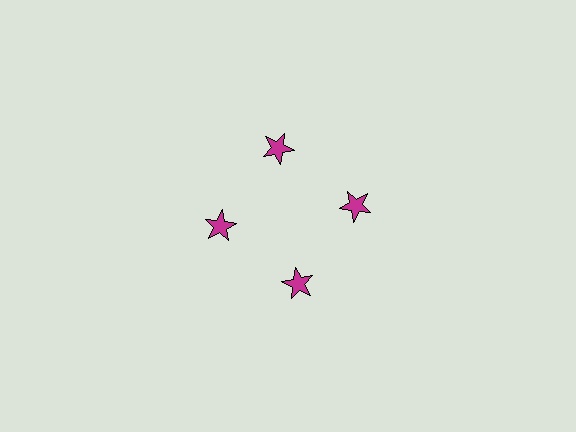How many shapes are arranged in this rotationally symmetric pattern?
There are 4 shapes, arranged in 4 groups of 1.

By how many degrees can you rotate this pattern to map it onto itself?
The pattern maps onto itself every 90 degrees of rotation.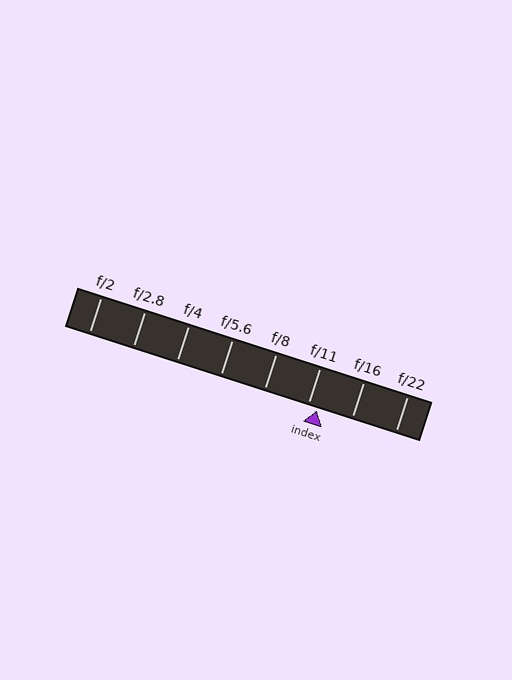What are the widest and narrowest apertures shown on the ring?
The widest aperture shown is f/2 and the narrowest is f/22.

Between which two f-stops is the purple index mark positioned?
The index mark is between f/11 and f/16.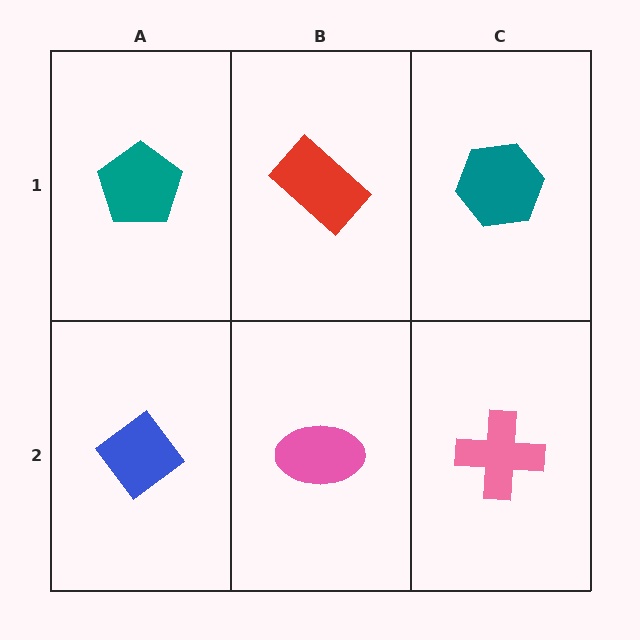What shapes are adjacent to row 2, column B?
A red rectangle (row 1, column B), a blue diamond (row 2, column A), a pink cross (row 2, column C).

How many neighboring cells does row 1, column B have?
3.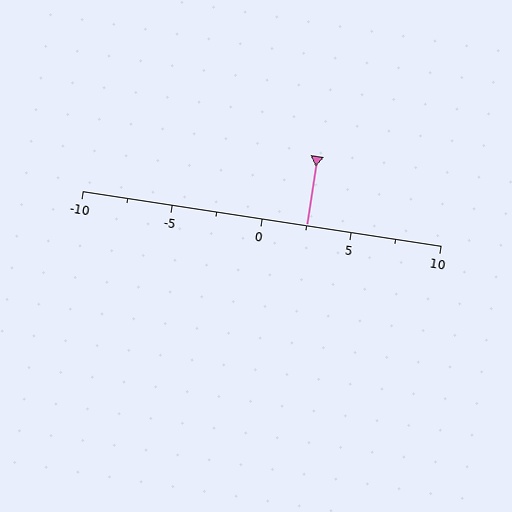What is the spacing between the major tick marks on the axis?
The major ticks are spaced 5 apart.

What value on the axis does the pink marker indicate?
The marker indicates approximately 2.5.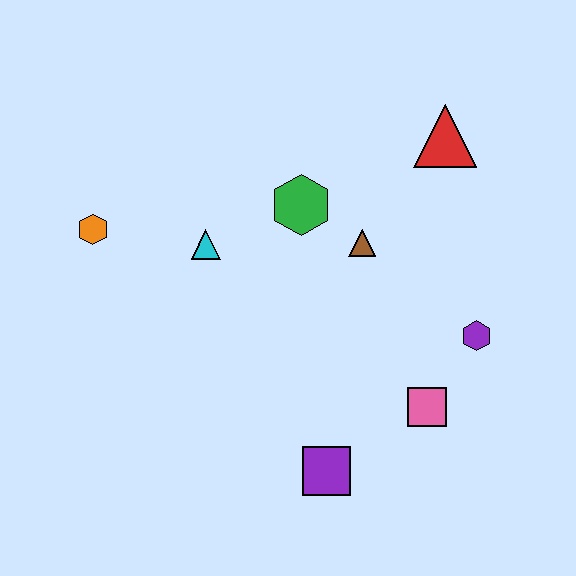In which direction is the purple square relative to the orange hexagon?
The purple square is below the orange hexagon.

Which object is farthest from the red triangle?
The orange hexagon is farthest from the red triangle.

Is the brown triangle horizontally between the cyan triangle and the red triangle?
Yes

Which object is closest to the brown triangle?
The green hexagon is closest to the brown triangle.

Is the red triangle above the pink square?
Yes